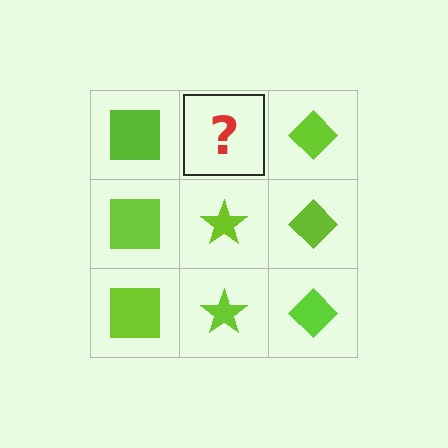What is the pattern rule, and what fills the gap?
The rule is that each column has a consistent shape. The gap should be filled with a lime star.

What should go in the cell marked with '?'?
The missing cell should contain a lime star.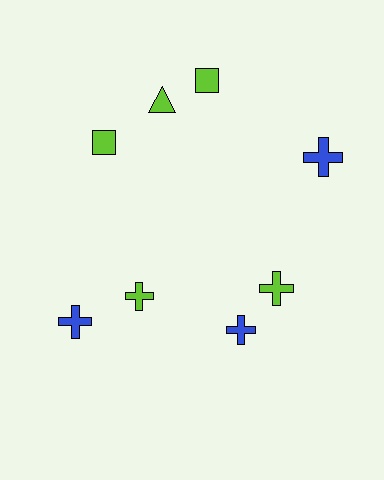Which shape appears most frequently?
Cross, with 5 objects.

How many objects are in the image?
There are 8 objects.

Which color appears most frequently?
Lime, with 5 objects.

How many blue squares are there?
There are no blue squares.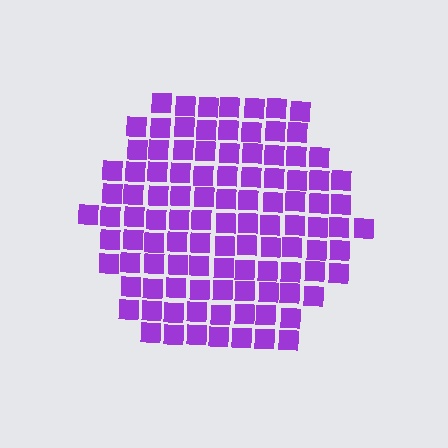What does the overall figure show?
The overall figure shows a hexagon.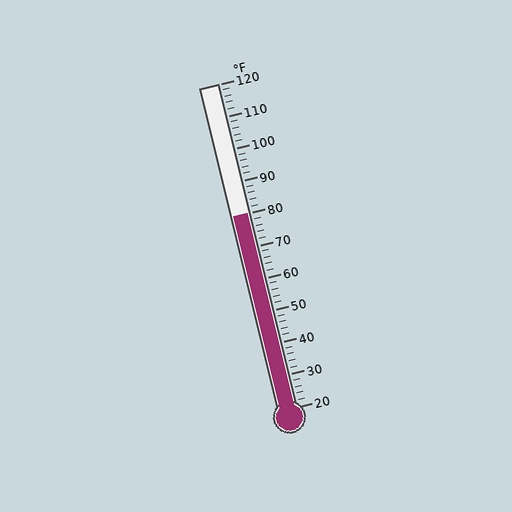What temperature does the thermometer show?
The thermometer shows approximately 80°F.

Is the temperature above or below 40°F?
The temperature is above 40°F.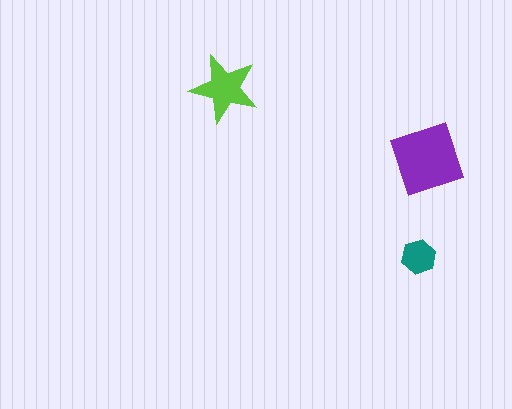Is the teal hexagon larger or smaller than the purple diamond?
Smaller.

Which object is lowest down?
The teal hexagon is bottommost.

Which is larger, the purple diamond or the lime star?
The purple diamond.